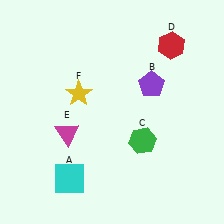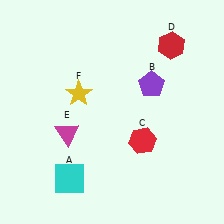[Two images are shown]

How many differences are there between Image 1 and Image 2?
There is 1 difference between the two images.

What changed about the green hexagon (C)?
In Image 1, C is green. In Image 2, it changed to red.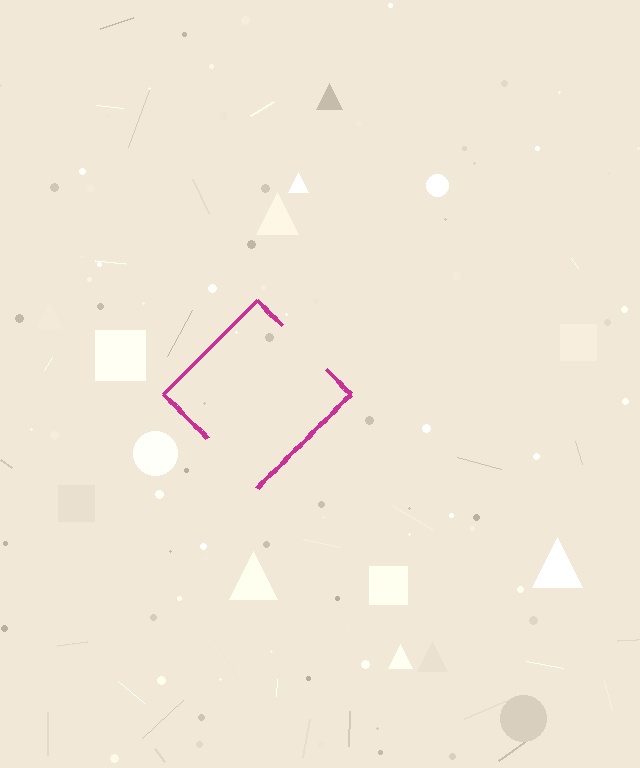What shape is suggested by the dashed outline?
The dashed outline suggests a diamond.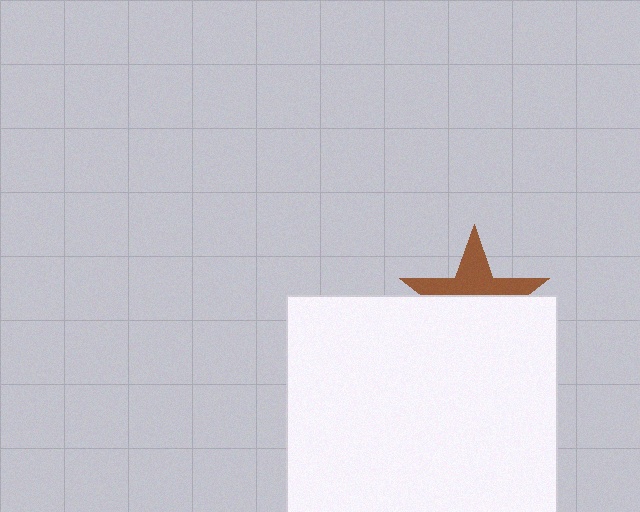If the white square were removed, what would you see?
You would see the complete brown star.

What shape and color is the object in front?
The object in front is a white square.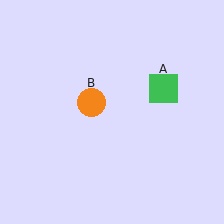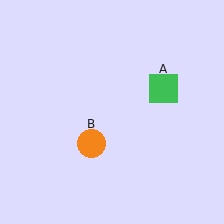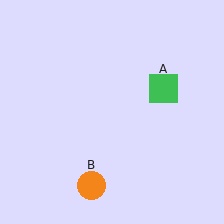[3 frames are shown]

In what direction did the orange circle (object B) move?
The orange circle (object B) moved down.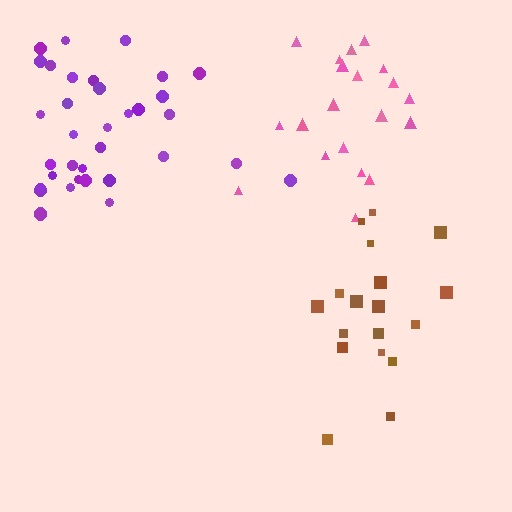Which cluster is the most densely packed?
Brown.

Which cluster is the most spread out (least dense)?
Pink.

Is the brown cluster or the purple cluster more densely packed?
Brown.